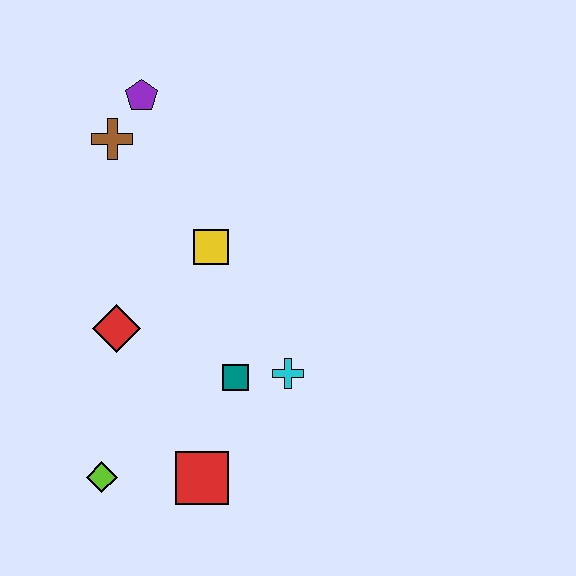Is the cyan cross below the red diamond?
Yes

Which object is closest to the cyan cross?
The teal square is closest to the cyan cross.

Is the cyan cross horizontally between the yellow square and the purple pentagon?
No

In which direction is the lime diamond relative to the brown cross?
The lime diamond is below the brown cross.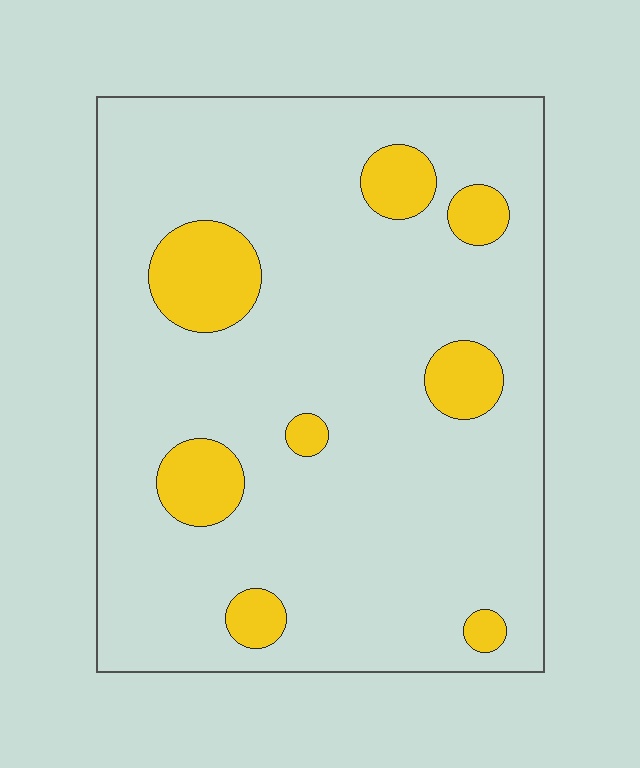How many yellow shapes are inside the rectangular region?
8.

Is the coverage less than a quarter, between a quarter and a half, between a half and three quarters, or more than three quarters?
Less than a quarter.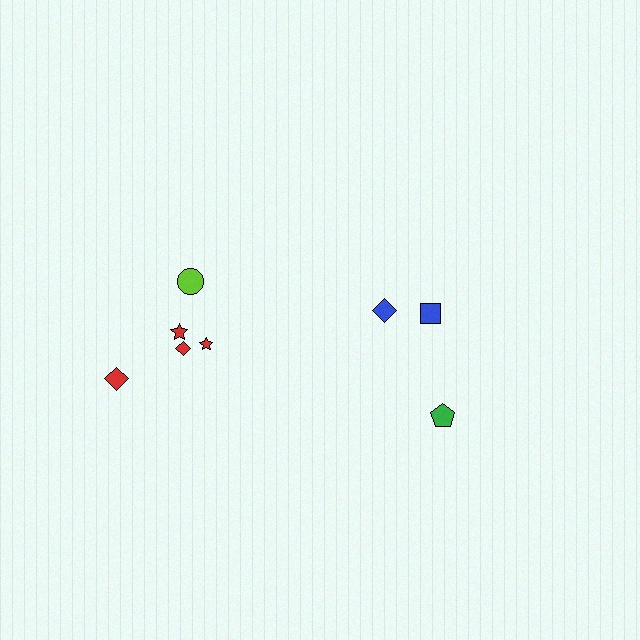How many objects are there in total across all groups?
There are 8 objects.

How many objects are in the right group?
There are 3 objects.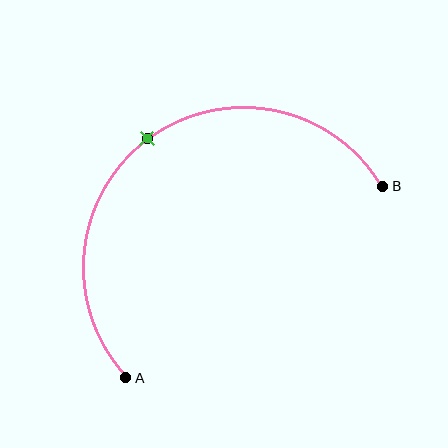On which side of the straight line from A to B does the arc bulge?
The arc bulges above and to the left of the straight line connecting A and B.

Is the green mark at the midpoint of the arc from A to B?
Yes. The green mark lies on the arc at equal arc-length from both A and B — it is the arc midpoint.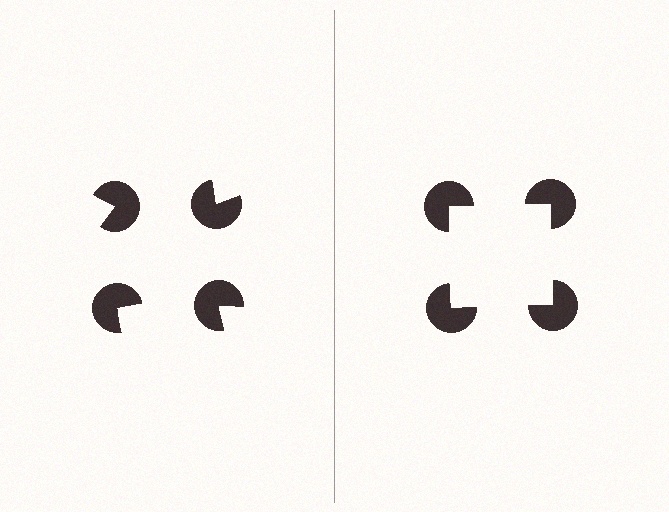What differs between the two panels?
The pac-man discs are positioned identically on both sides; only the wedge orientations differ. On the right they align to a square; on the left they are misaligned.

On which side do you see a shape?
An illusory square appears on the right side. On the left side the wedge cuts are rotated, so no coherent shape forms.